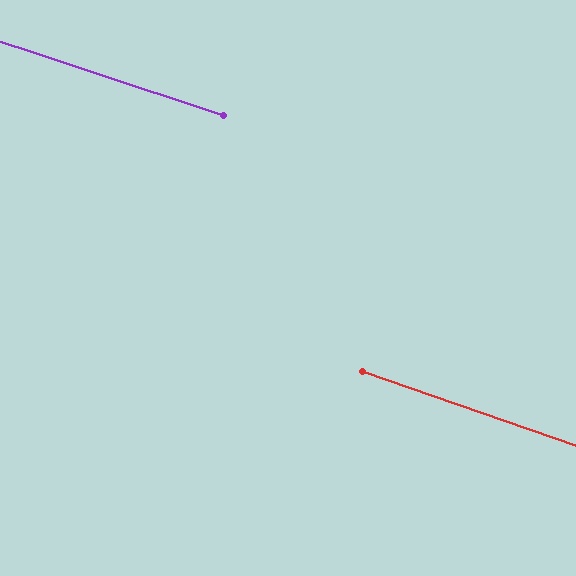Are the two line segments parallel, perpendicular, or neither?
Parallel — their directions differ by only 0.7°.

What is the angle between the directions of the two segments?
Approximately 1 degree.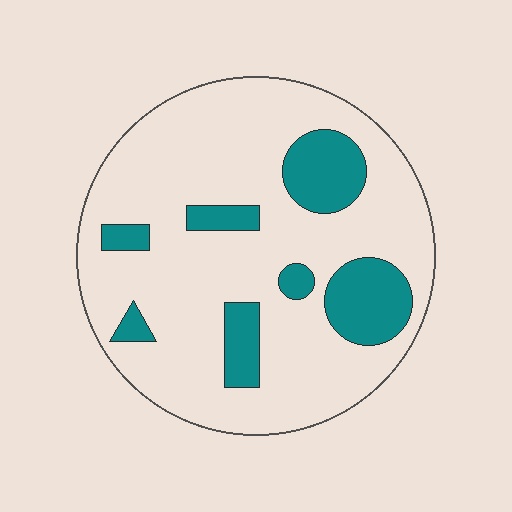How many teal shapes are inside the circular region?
7.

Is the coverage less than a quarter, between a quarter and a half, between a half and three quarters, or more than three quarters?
Less than a quarter.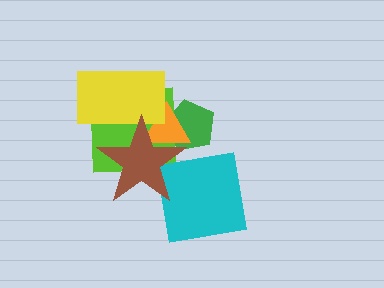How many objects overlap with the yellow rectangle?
3 objects overlap with the yellow rectangle.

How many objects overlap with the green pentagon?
3 objects overlap with the green pentagon.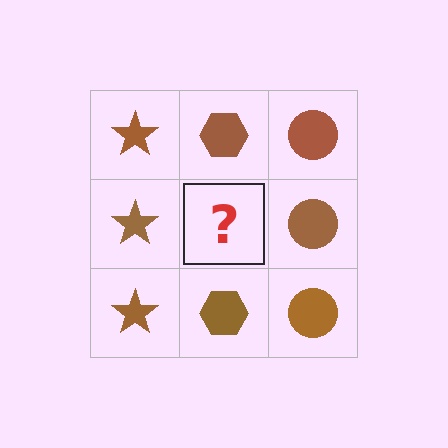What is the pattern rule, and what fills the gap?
The rule is that each column has a consistent shape. The gap should be filled with a brown hexagon.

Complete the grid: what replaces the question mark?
The question mark should be replaced with a brown hexagon.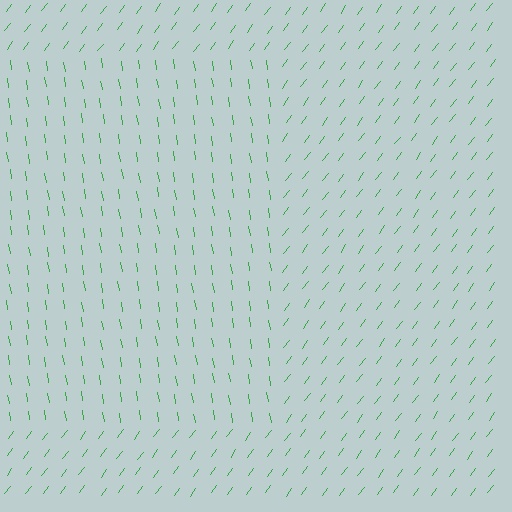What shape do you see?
I see a rectangle.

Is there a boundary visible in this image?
Yes, there is a texture boundary formed by a change in line orientation.